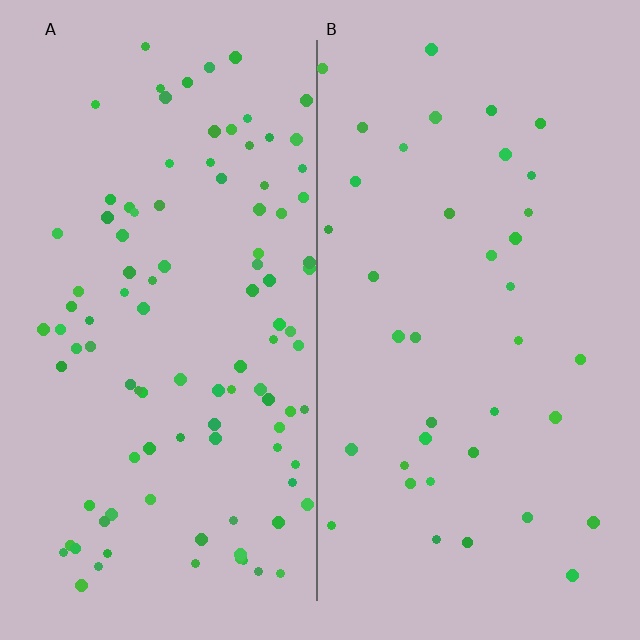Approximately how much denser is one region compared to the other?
Approximately 2.7× — region A over region B.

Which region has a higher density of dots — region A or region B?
A (the left).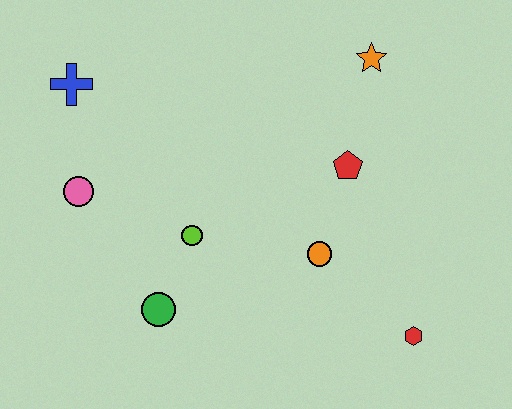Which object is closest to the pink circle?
The blue cross is closest to the pink circle.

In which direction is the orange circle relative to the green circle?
The orange circle is to the right of the green circle.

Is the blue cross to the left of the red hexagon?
Yes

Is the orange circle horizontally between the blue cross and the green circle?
No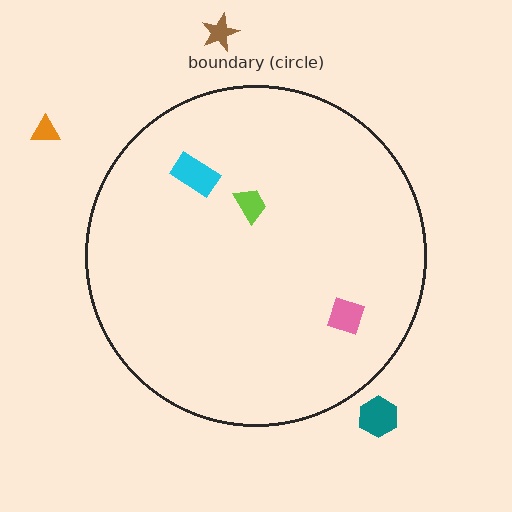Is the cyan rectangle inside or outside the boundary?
Inside.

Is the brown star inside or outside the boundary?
Outside.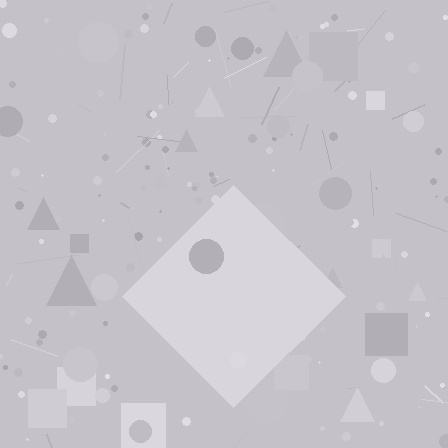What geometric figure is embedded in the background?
A diamond is embedded in the background.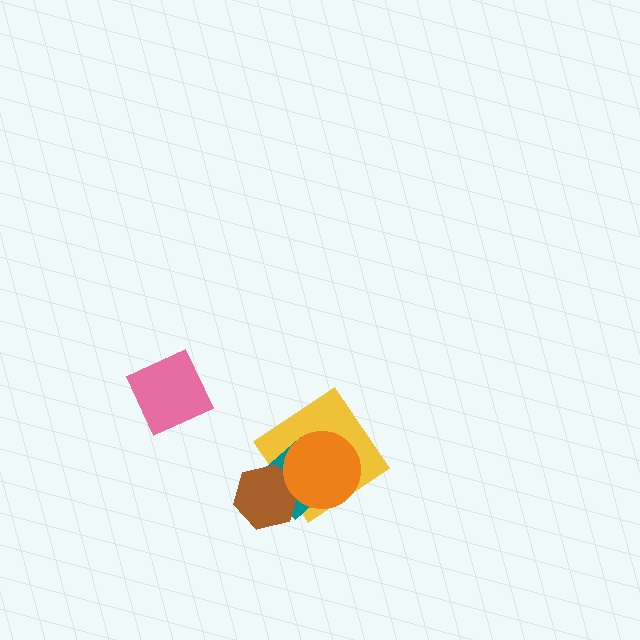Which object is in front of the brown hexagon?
The orange circle is in front of the brown hexagon.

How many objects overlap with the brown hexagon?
3 objects overlap with the brown hexagon.